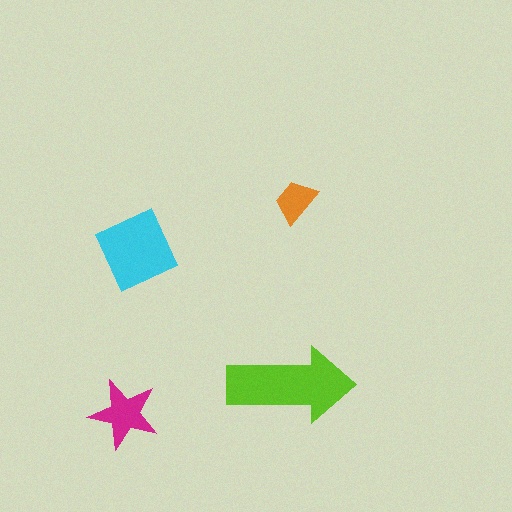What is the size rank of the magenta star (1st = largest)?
3rd.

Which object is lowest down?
The magenta star is bottommost.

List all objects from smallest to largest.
The orange trapezoid, the magenta star, the cyan diamond, the lime arrow.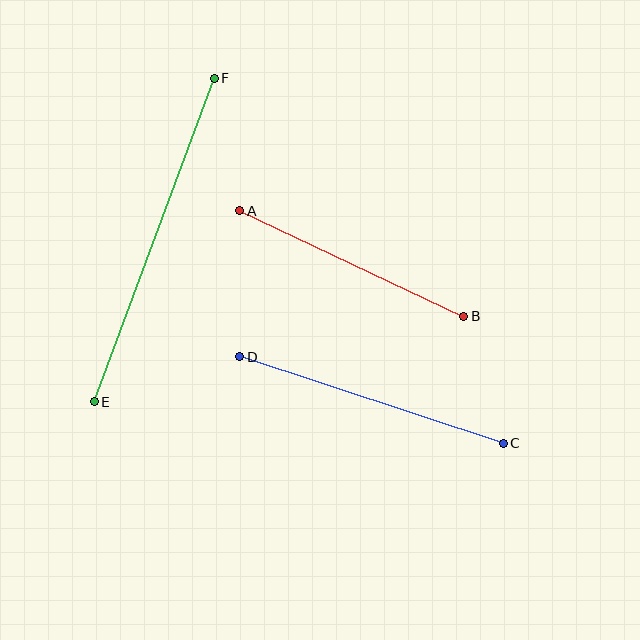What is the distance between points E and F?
The distance is approximately 345 pixels.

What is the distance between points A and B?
The distance is approximately 248 pixels.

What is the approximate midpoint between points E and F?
The midpoint is at approximately (154, 240) pixels.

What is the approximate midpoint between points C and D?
The midpoint is at approximately (372, 400) pixels.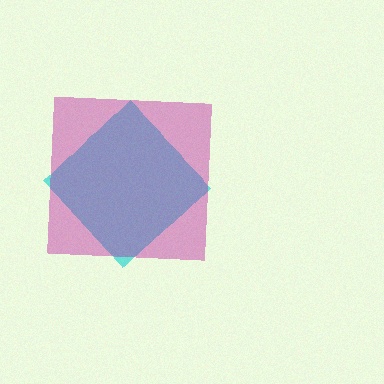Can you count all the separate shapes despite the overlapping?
Yes, there are 2 separate shapes.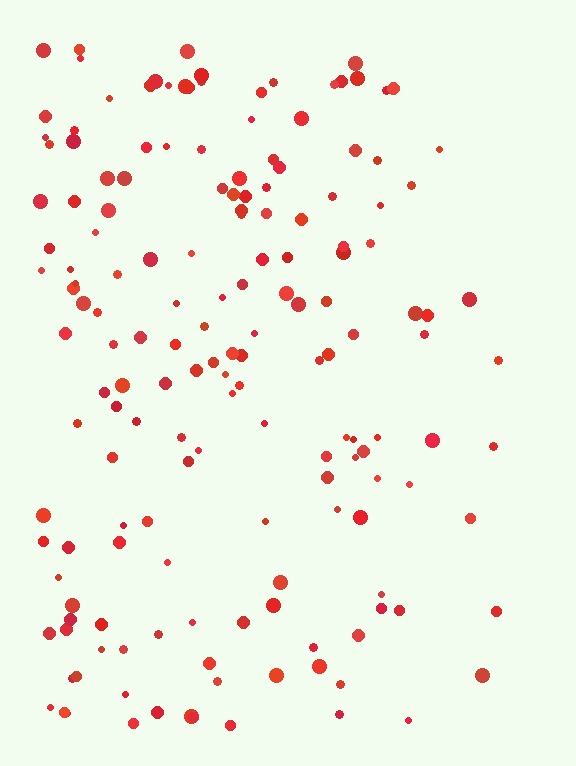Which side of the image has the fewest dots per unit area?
The right.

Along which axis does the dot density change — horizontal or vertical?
Horizontal.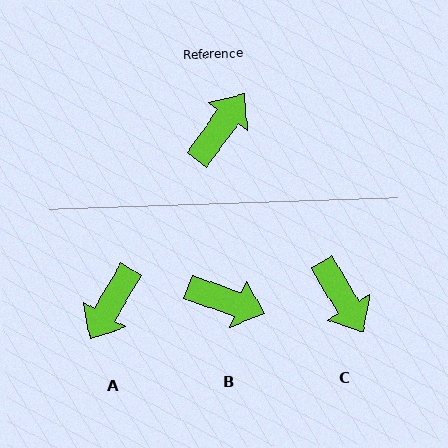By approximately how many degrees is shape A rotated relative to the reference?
Approximately 175 degrees clockwise.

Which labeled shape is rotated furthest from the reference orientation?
A, about 175 degrees away.